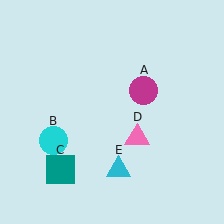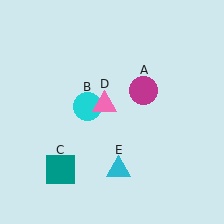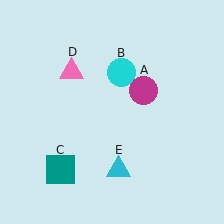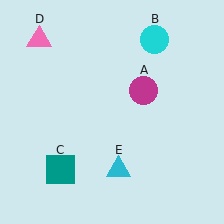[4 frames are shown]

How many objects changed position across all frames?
2 objects changed position: cyan circle (object B), pink triangle (object D).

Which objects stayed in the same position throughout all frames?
Magenta circle (object A) and teal square (object C) and cyan triangle (object E) remained stationary.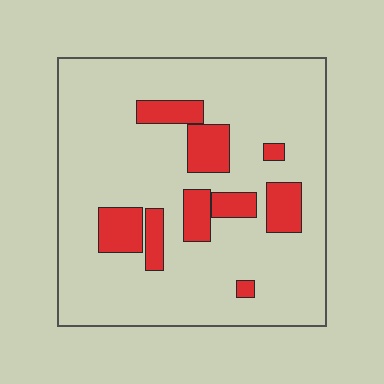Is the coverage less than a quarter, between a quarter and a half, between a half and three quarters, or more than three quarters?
Less than a quarter.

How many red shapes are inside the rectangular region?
9.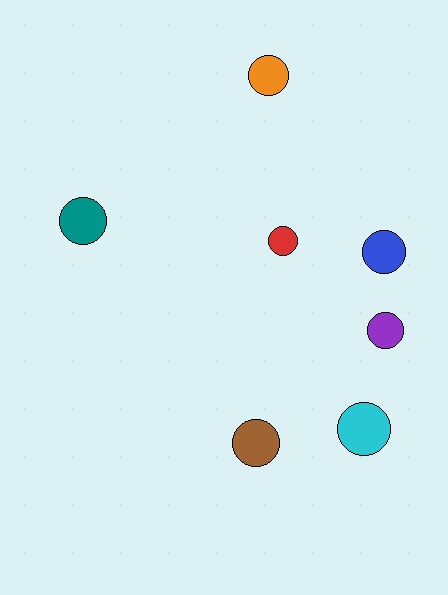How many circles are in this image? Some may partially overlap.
There are 7 circles.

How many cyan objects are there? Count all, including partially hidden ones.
There is 1 cyan object.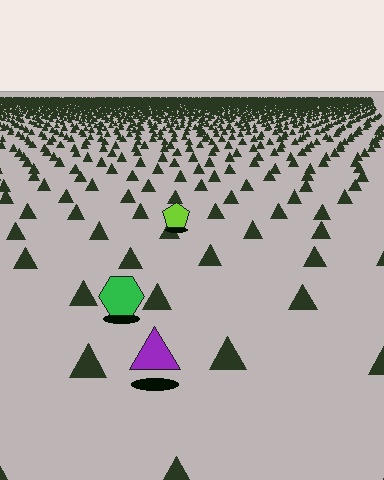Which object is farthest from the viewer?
The lime pentagon is farthest from the viewer. It appears smaller and the ground texture around it is denser.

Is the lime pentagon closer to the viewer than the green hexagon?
No. The green hexagon is closer — you can tell from the texture gradient: the ground texture is coarser near it.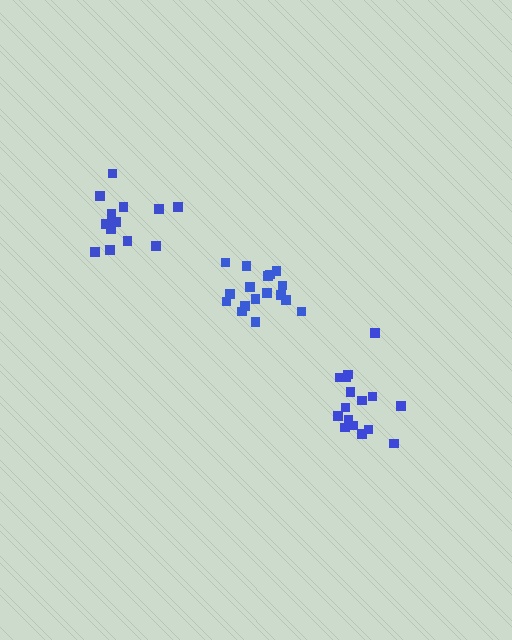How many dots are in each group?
Group 1: 13 dots, Group 2: 17 dots, Group 3: 17 dots (47 total).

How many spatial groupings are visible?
There are 3 spatial groupings.